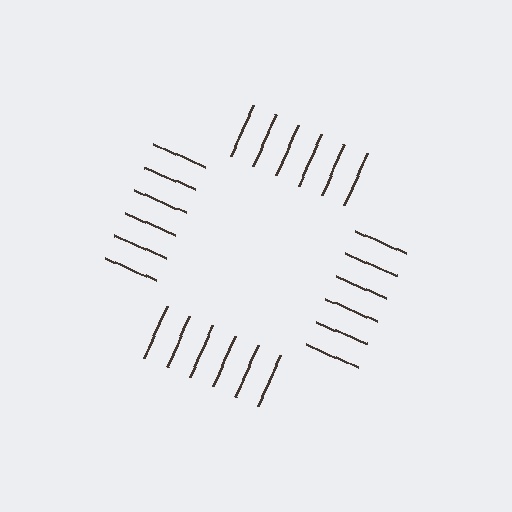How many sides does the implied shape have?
4 sides — the line-ends trace a square.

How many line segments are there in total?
24 — 6 along each of the 4 edges.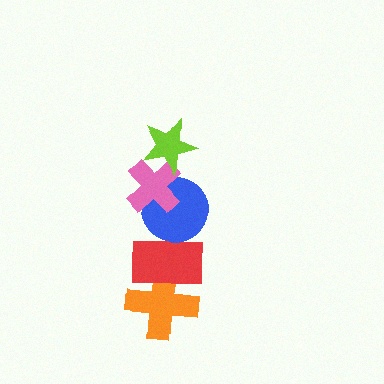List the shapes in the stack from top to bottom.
From top to bottom: the lime star, the pink cross, the blue circle, the red rectangle, the orange cross.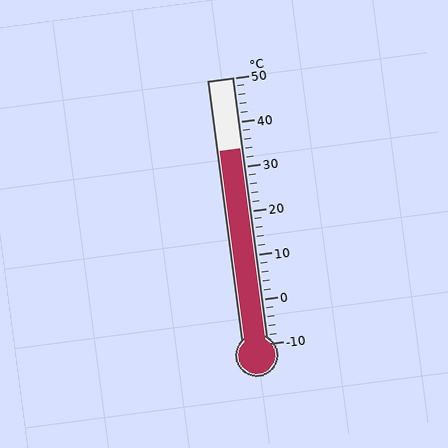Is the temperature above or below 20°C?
The temperature is above 20°C.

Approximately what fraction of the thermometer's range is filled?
The thermometer is filled to approximately 75% of its range.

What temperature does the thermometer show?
The thermometer shows approximately 34°C.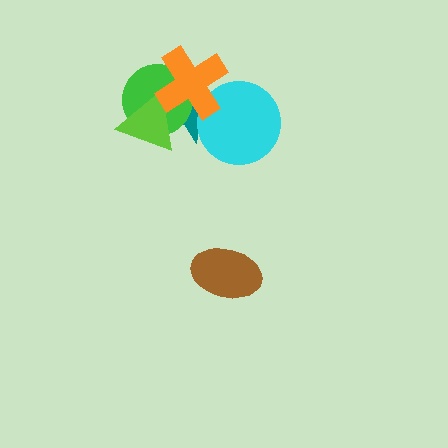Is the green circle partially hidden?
Yes, it is partially covered by another shape.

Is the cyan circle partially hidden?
Yes, it is partially covered by another shape.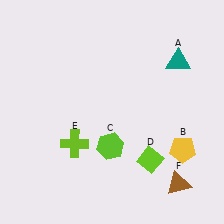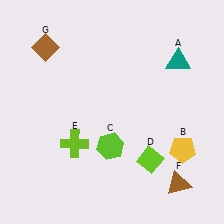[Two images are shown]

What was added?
A brown diamond (G) was added in Image 2.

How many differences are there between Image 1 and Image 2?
There is 1 difference between the two images.